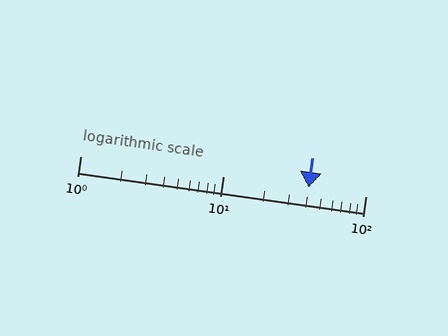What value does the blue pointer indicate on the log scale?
The pointer indicates approximately 40.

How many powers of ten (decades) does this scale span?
The scale spans 2 decades, from 1 to 100.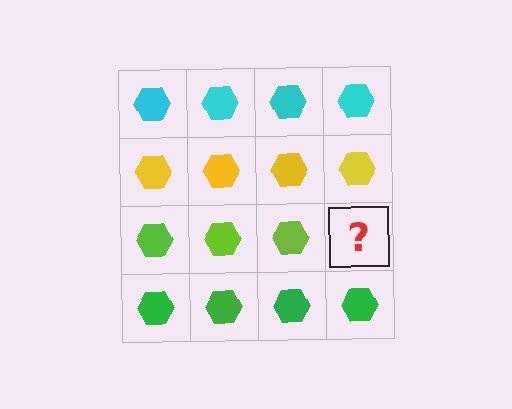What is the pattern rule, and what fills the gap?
The rule is that each row has a consistent color. The gap should be filled with a lime hexagon.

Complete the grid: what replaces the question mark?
The question mark should be replaced with a lime hexagon.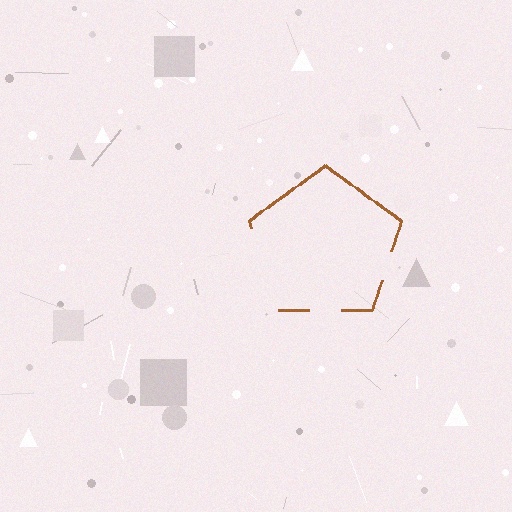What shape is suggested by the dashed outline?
The dashed outline suggests a pentagon.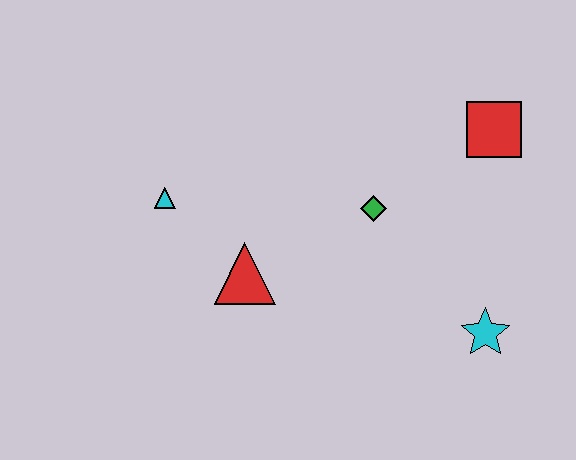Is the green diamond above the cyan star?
Yes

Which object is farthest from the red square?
The cyan triangle is farthest from the red square.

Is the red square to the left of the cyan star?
No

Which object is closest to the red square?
The green diamond is closest to the red square.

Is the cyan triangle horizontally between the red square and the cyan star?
No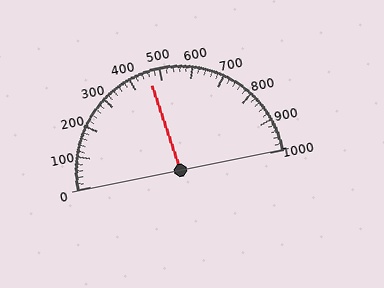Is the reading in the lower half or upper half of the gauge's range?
The reading is in the lower half of the range (0 to 1000).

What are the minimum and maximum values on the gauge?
The gauge ranges from 0 to 1000.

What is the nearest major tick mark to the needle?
The nearest major tick mark is 500.